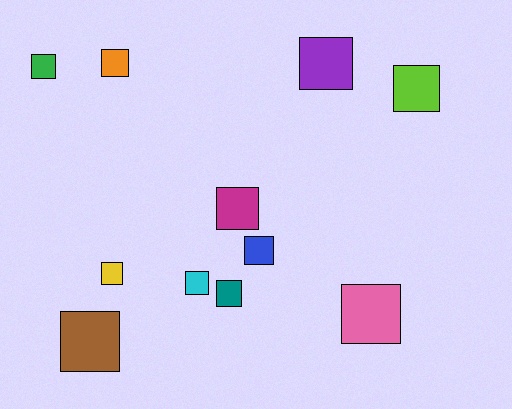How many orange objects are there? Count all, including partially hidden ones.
There is 1 orange object.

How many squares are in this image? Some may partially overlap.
There are 11 squares.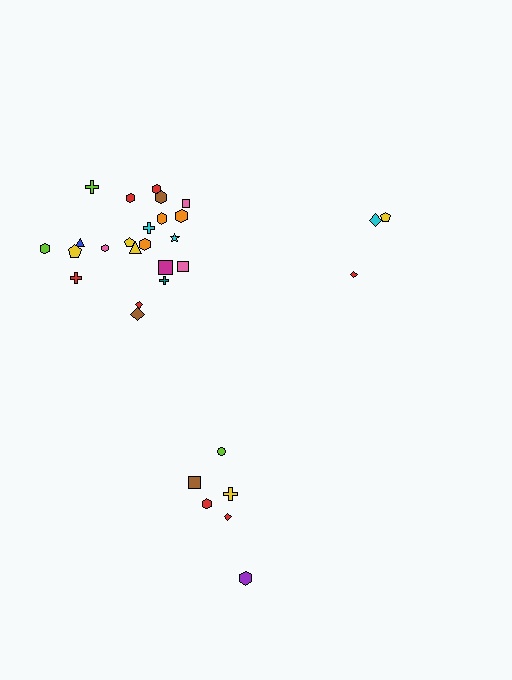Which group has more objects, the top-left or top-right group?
The top-left group.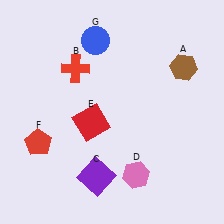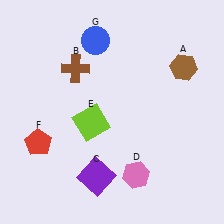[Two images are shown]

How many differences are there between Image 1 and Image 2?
There are 2 differences between the two images.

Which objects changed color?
B changed from red to brown. E changed from red to lime.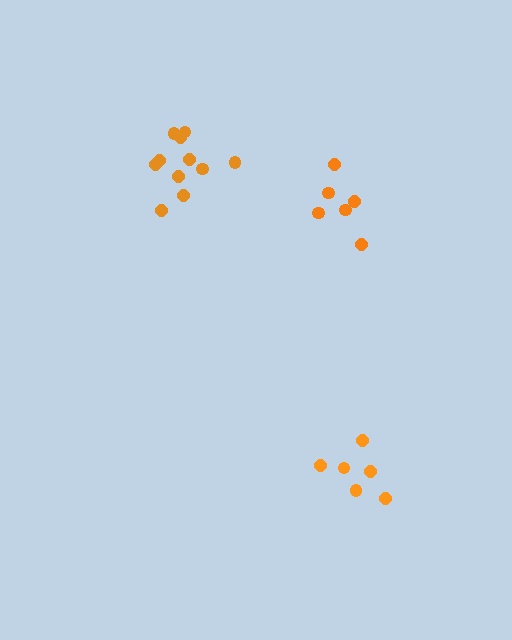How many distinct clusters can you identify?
There are 3 distinct clusters.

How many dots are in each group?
Group 1: 11 dots, Group 2: 6 dots, Group 3: 6 dots (23 total).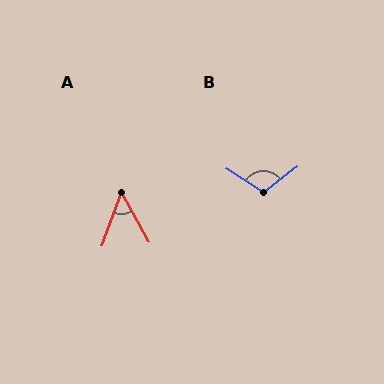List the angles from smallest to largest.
A (49°), B (109°).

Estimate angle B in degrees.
Approximately 109 degrees.